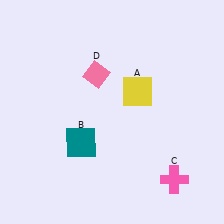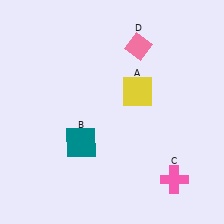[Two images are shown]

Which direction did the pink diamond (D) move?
The pink diamond (D) moved right.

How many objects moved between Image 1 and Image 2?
1 object moved between the two images.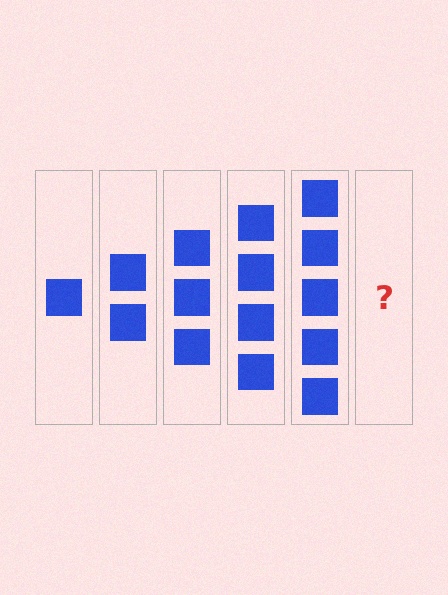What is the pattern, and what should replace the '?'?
The pattern is that each step adds one more square. The '?' should be 6 squares.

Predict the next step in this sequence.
The next step is 6 squares.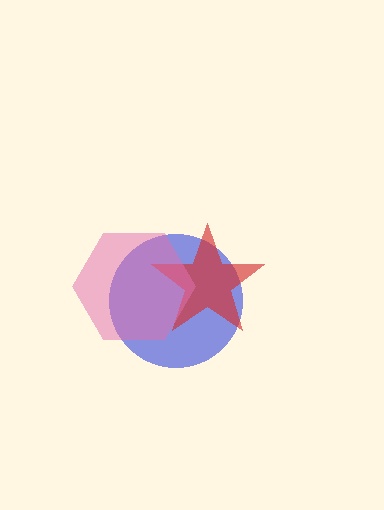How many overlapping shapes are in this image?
There are 3 overlapping shapes in the image.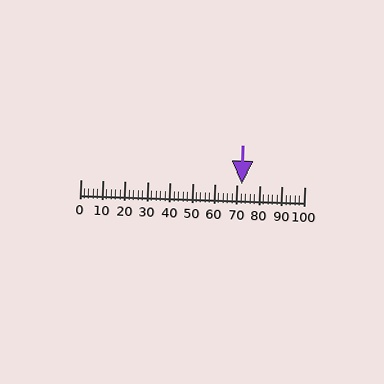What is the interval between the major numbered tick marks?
The major tick marks are spaced 10 units apart.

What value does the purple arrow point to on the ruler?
The purple arrow points to approximately 72.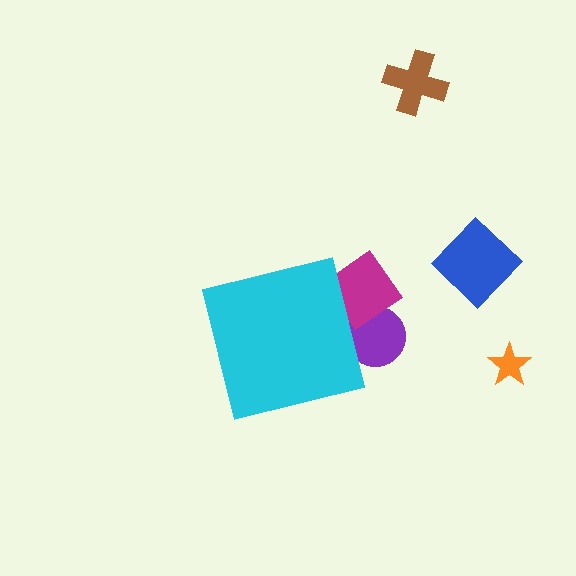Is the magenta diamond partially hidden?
Yes, the magenta diamond is partially hidden behind the cyan square.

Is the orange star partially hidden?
No, the orange star is fully visible.